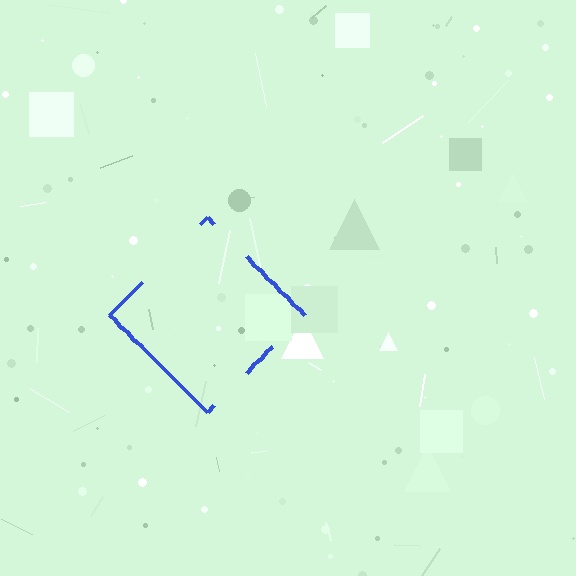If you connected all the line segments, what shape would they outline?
They would outline a diamond.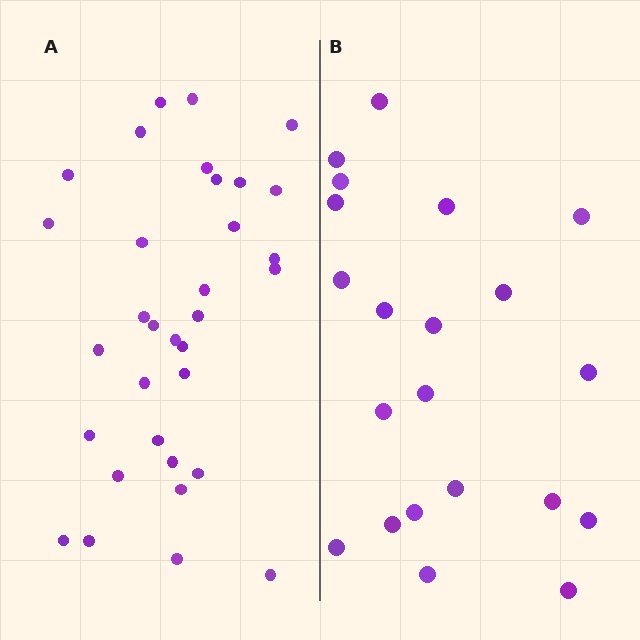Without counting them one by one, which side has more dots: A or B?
Region A (the left region) has more dots.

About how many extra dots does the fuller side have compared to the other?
Region A has roughly 12 or so more dots than region B.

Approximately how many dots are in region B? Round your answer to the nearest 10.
About 20 dots. (The exact count is 21, which rounds to 20.)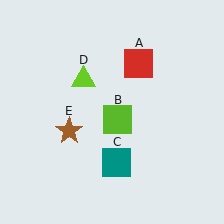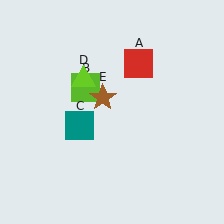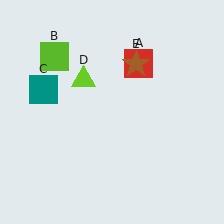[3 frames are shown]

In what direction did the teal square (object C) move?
The teal square (object C) moved up and to the left.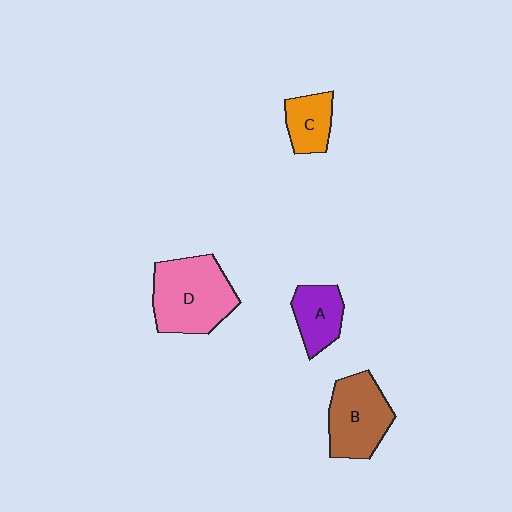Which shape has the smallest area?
Shape C (orange).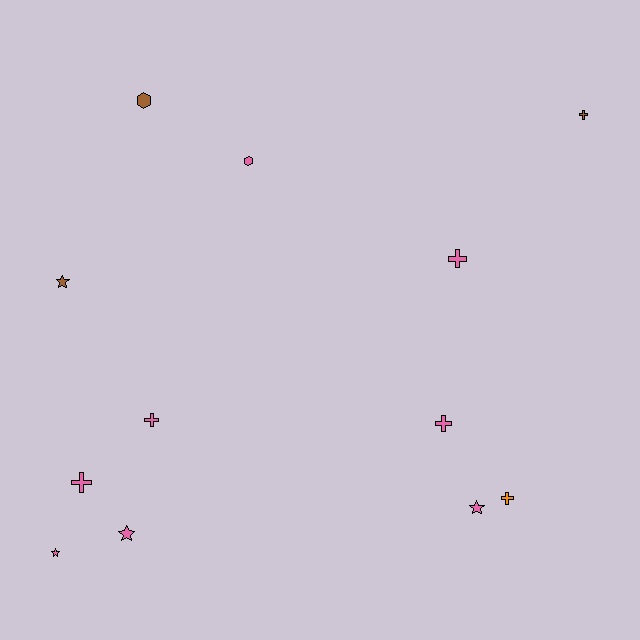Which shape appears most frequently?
Cross, with 6 objects.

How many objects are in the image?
There are 12 objects.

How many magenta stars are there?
There are no magenta stars.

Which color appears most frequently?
Pink, with 8 objects.